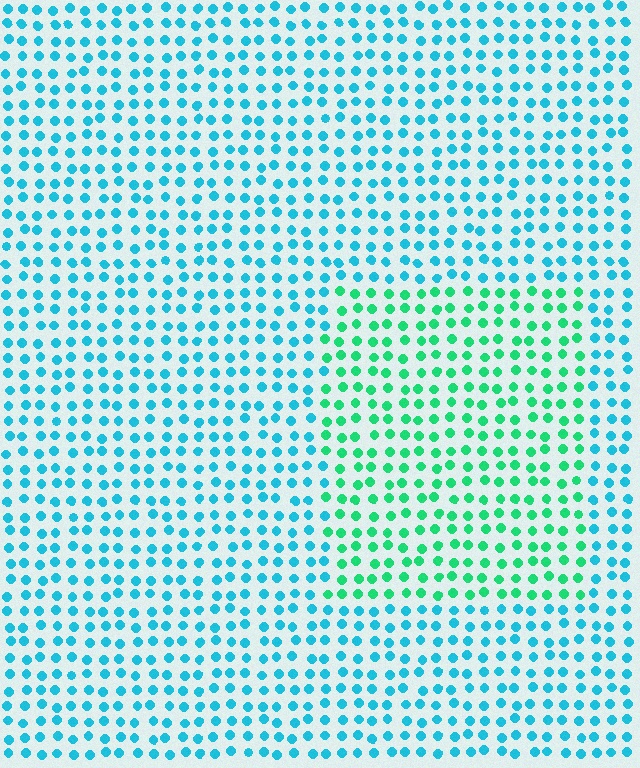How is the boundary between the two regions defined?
The boundary is defined purely by a slight shift in hue (about 41 degrees). Spacing, size, and orientation are identical on both sides.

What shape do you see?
I see a rectangle.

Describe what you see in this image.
The image is filled with small cyan elements in a uniform arrangement. A rectangle-shaped region is visible where the elements are tinted to a slightly different hue, forming a subtle color boundary.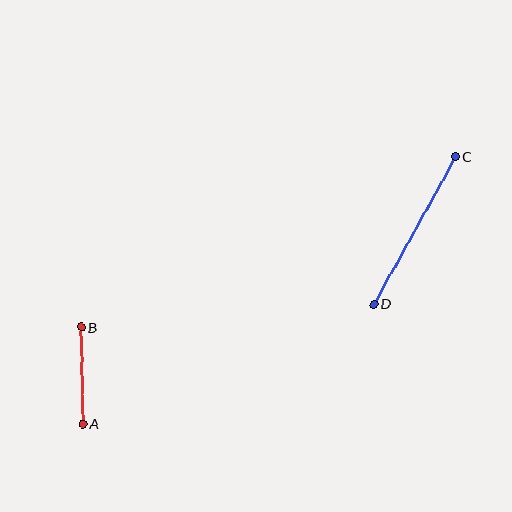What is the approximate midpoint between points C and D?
The midpoint is at approximately (415, 230) pixels.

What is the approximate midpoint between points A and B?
The midpoint is at approximately (82, 375) pixels.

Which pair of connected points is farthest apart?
Points C and D are farthest apart.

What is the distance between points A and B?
The distance is approximately 97 pixels.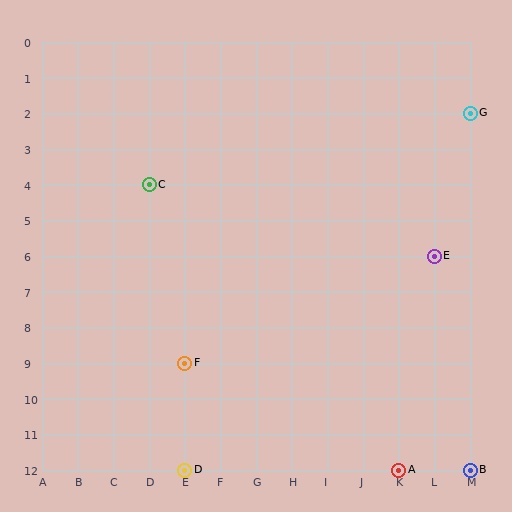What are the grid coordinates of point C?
Point C is at grid coordinates (D, 4).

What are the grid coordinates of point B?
Point B is at grid coordinates (M, 12).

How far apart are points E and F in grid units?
Points E and F are 7 columns and 3 rows apart (about 7.6 grid units diagonally).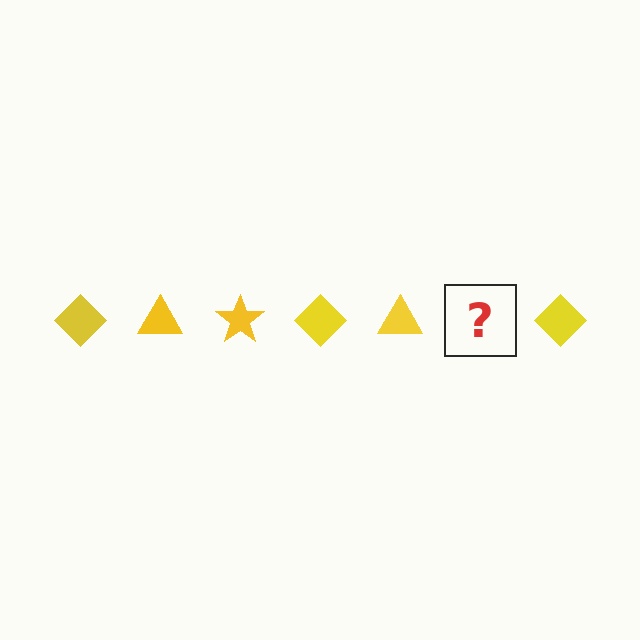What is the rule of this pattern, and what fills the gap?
The rule is that the pattern cycles through diamond, triangle, star shapes in yellow. The gap should be filled with a yellow star.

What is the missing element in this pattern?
The missing element is a yellow star.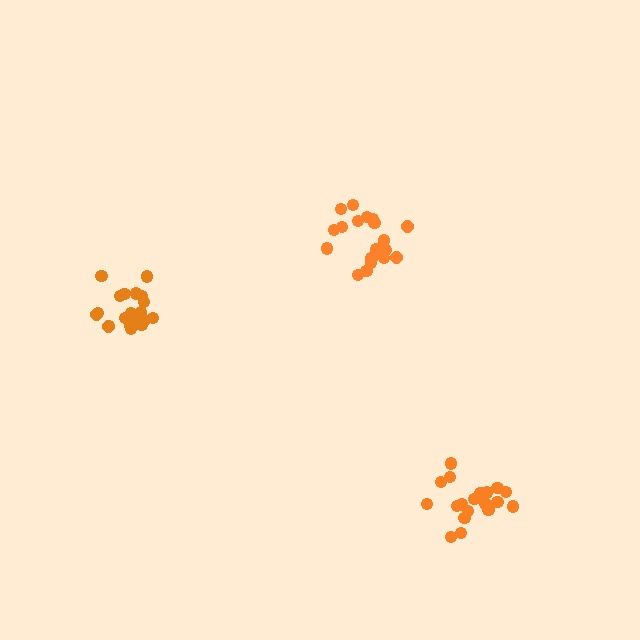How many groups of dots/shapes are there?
There are 3 groups.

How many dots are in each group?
Group 1: 20 dots, Group 2: 20 dots, Group 3: 21 dots (61 total).